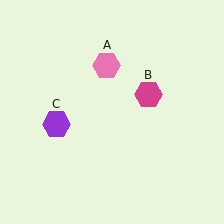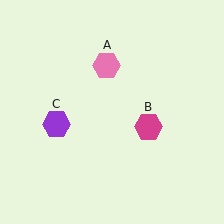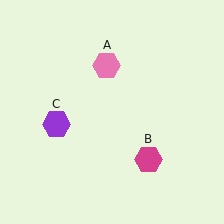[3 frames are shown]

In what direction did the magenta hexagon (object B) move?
The magenta hexagon (object B) moved down.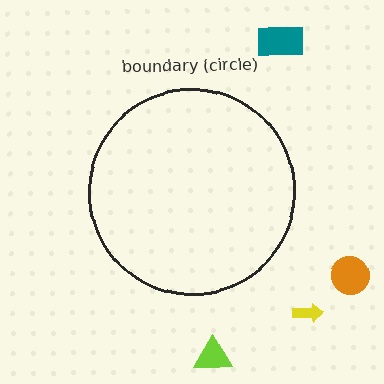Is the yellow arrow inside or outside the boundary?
Outside.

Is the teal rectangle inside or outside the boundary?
Outside.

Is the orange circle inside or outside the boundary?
Outside.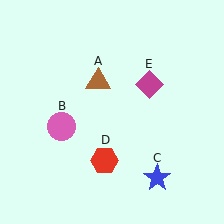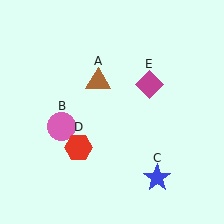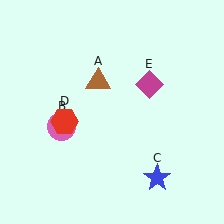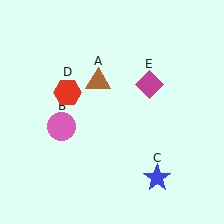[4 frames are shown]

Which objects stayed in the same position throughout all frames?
Brown triangle (object A) and pink circle (object B) and blue star (object C) and magenta diamond (object E) remained stationary.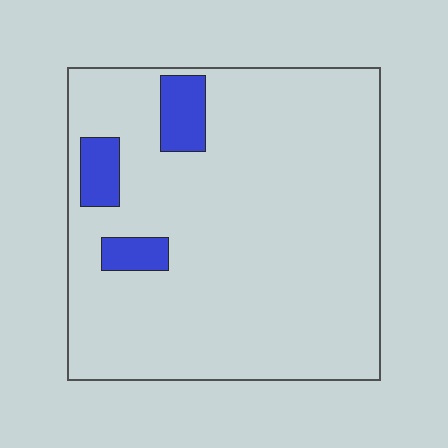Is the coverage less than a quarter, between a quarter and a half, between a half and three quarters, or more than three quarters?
Less than a quarter.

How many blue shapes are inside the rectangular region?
3.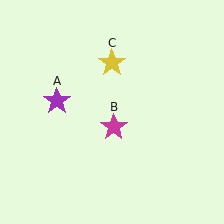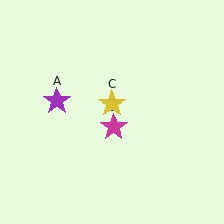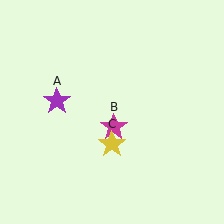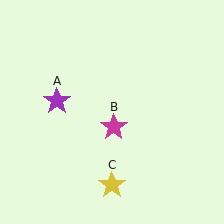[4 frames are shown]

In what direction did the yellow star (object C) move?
The yellow star (object C) moved down.